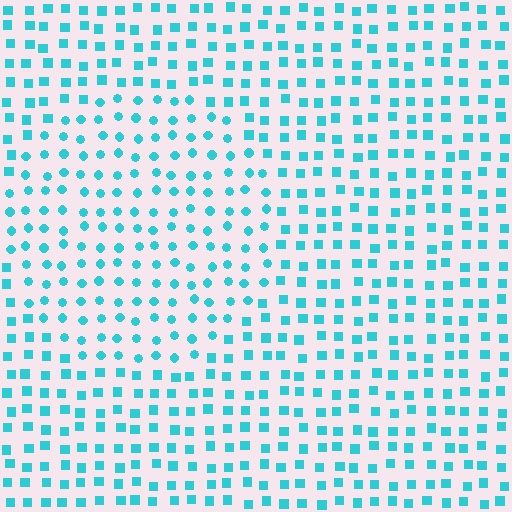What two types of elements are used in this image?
The image uses circles inside the circle region and squares outside it.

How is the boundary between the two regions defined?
The boundary is defined by a change in element shape: circles inside vs. squares outside. All elements share the same color and spacing.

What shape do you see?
I see a circle.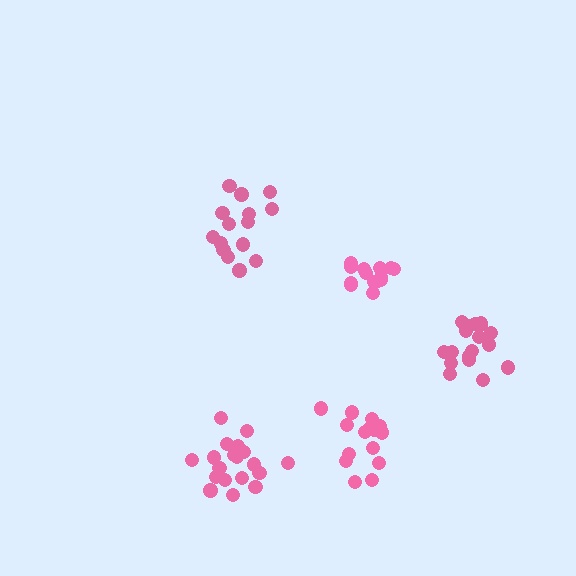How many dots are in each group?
Group 1: 19 dots, Group 2: 18 dots, Group 3: 15 dots, Group 4: 15 dots, Group 5: 14 dots (81 total).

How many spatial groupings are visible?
There are 5 spatial groupings.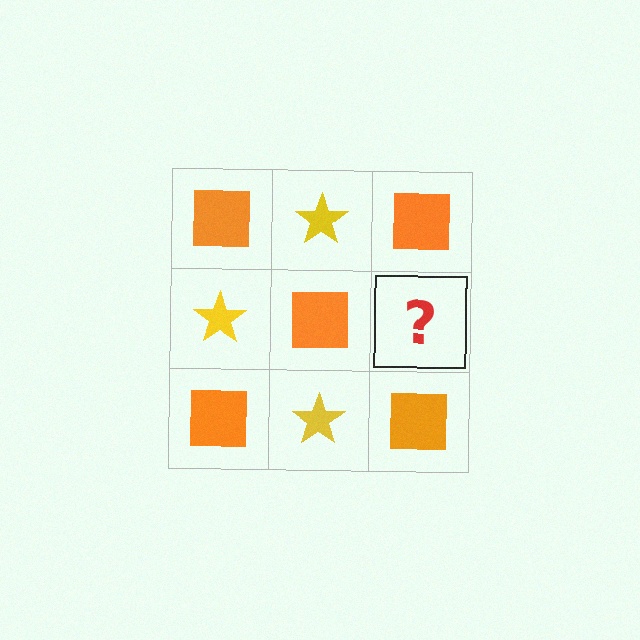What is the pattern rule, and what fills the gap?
The rule is that it alternates orange square and yellow star in a checkerboard pattern. The gap should be filled with a yellow star.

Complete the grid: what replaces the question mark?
The question mark should be replaced with a yellow star.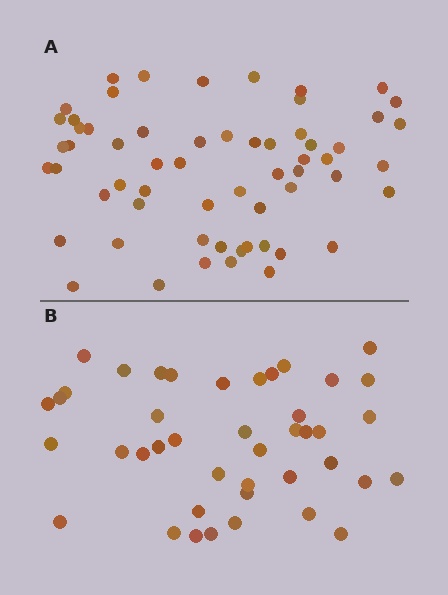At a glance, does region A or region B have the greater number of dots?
Region A (the top region) has more dots.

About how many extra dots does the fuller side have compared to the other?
Region A has approximately 20 more dots than region B.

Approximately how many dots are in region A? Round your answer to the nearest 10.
About 60 dots.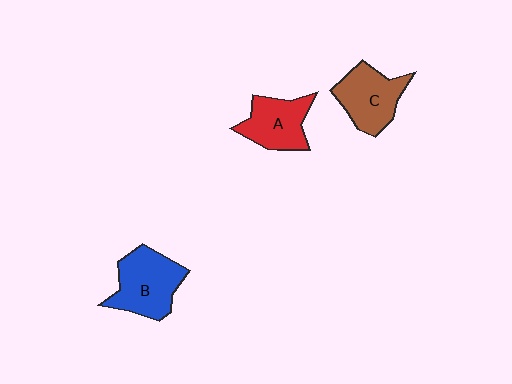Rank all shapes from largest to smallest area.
From largest to smallest: B (blue), C (brown), A (red).